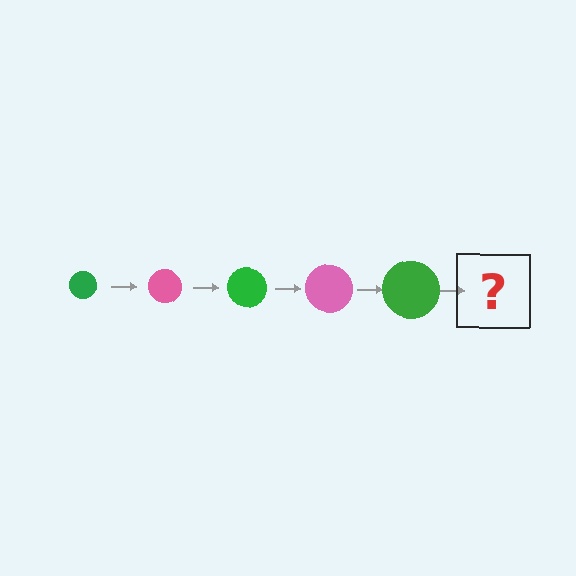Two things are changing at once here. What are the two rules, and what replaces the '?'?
The two rules are that the circle grows larger each step and the color cycles through green and pink. The '?' should be a pink circle, larger than the previous one.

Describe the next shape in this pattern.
It should be a pink circle, larger than the previous one.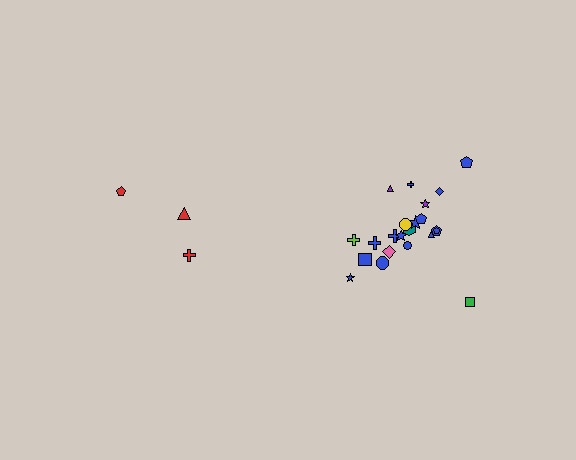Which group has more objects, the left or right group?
The right group.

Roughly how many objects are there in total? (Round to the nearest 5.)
Roughly 25 objects in total.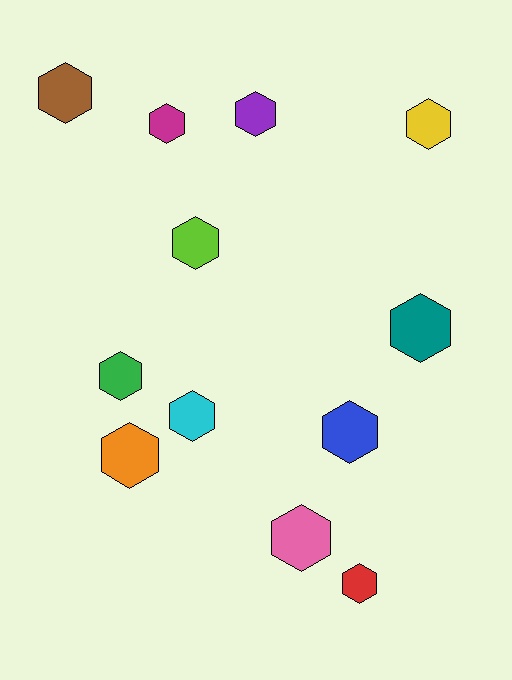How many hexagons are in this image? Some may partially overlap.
There are 12 hexagons.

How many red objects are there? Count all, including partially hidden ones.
There is 1 red object.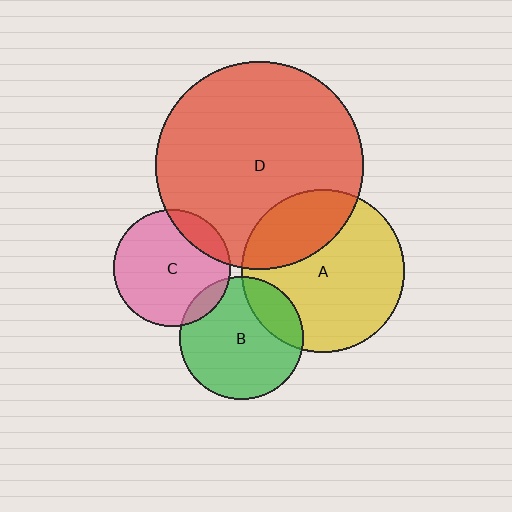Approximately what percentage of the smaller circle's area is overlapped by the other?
Approximately 10%.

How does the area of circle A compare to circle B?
Approximately 1.7 times.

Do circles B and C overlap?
Yes.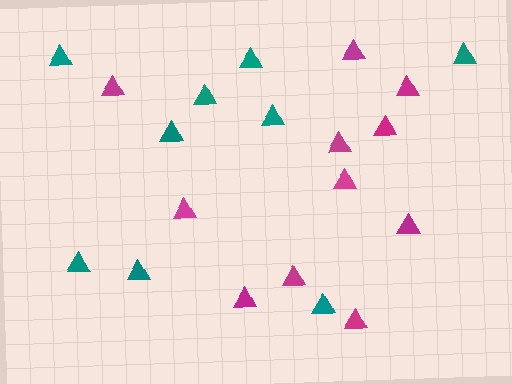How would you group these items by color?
There are 2 groups: one group of teal triangles (9) and one group of magenta triangles (11).